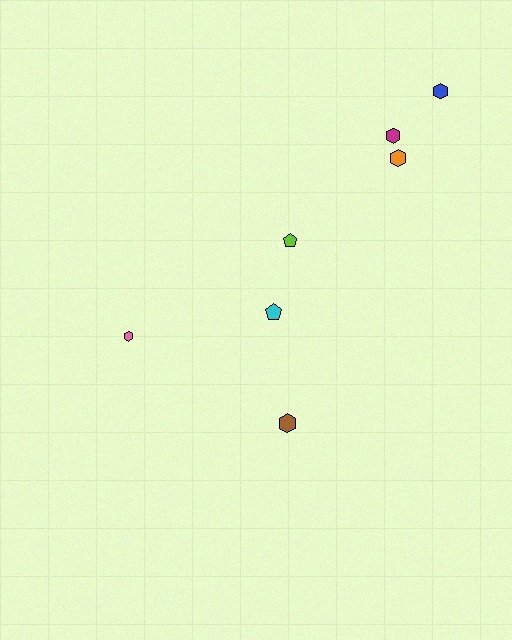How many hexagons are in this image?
There are 5 hexagons.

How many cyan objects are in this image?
There is 1 cyan object.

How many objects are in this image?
There are 7 objects.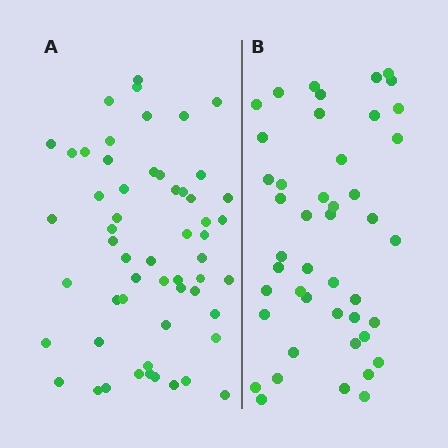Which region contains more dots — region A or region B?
Region A (the left region) has more dots.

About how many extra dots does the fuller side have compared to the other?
Region A has roughly 12 or so more dots than region B.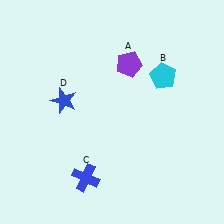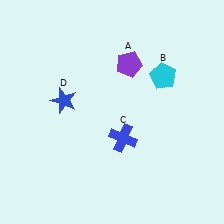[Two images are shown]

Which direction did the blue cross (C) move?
The blue cross (C) moved up.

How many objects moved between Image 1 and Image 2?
1 object moved between the two images.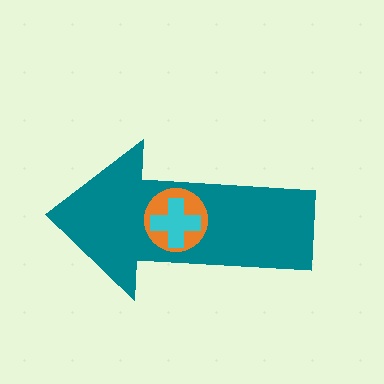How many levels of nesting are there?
3.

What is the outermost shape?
The teal arrow.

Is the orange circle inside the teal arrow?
Yes.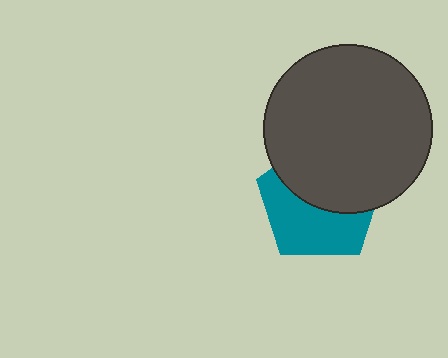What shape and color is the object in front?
The object in front is a dark gray circle.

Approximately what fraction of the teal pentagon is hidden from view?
Roughly 51% of the teal pentagon is hidden behind the dark gray circle.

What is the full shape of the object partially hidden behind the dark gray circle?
The partially hidden object is a teal pentagon.